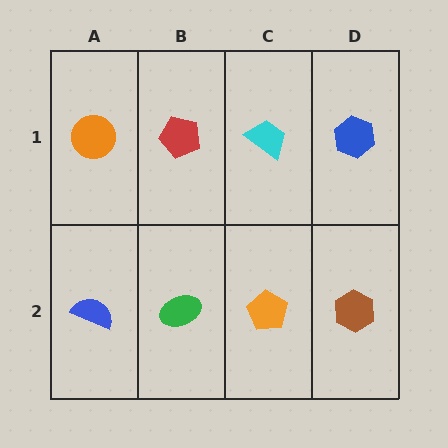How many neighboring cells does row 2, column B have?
3.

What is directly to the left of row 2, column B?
A blue semicircle.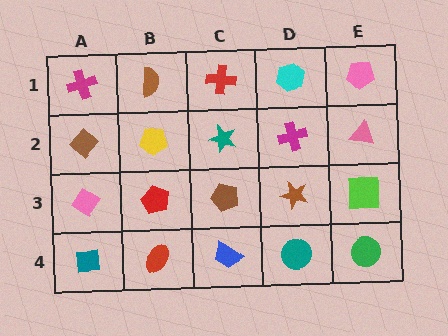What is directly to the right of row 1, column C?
A cyan hexagon.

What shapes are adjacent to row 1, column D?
A magenta cross (row 2, column D), a red cross (row 1, column C), a pink pentagon (row 1, column E).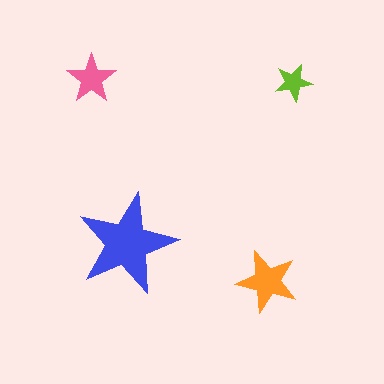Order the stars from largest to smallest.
the blue one, the orange one, the pink one, the lime one.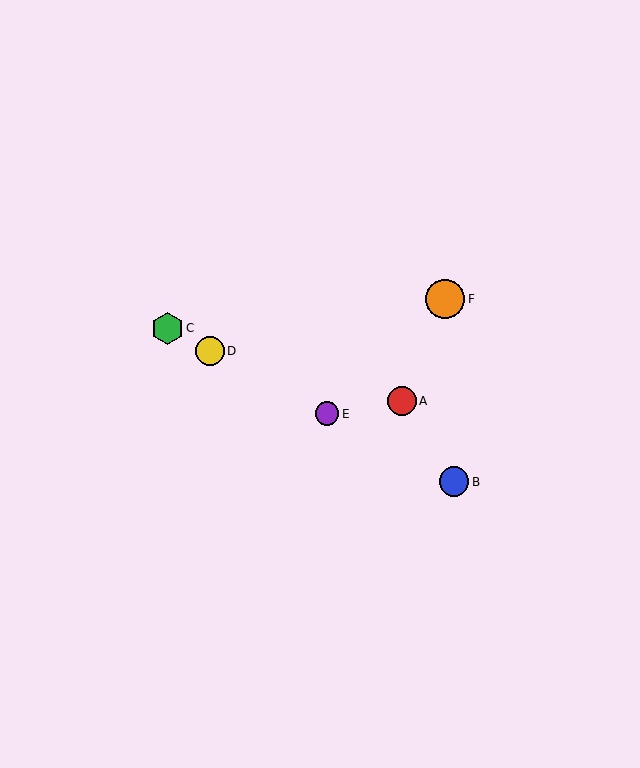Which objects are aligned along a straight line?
Objects B, C, D, E are aligned along a straight line.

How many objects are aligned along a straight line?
4 objects (B, C, D, E) are aligned along a straight line.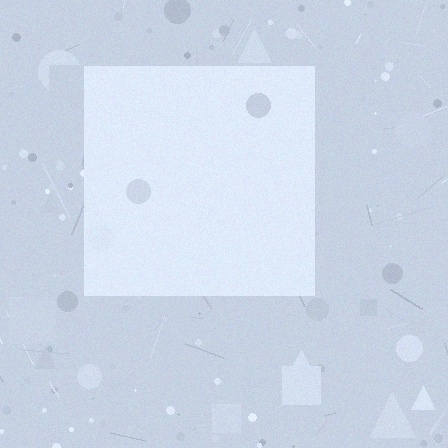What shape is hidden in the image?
A square is hidden in the image.